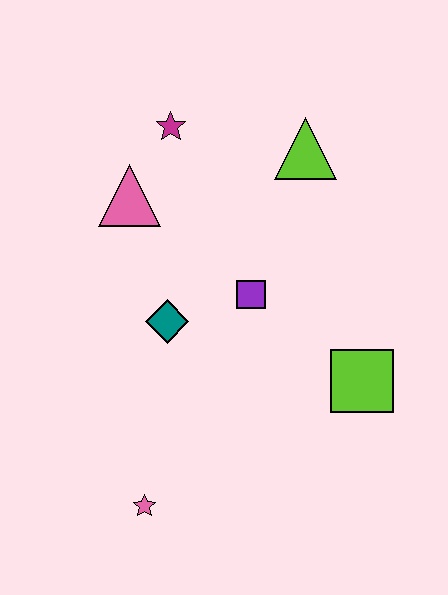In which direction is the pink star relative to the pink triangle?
The pink star is below the pink triangle.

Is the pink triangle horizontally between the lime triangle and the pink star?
No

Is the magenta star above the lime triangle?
Yes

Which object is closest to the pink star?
The teal diamond is closest to the pink star.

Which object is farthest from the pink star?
The lime triangle is farthest from the pink star.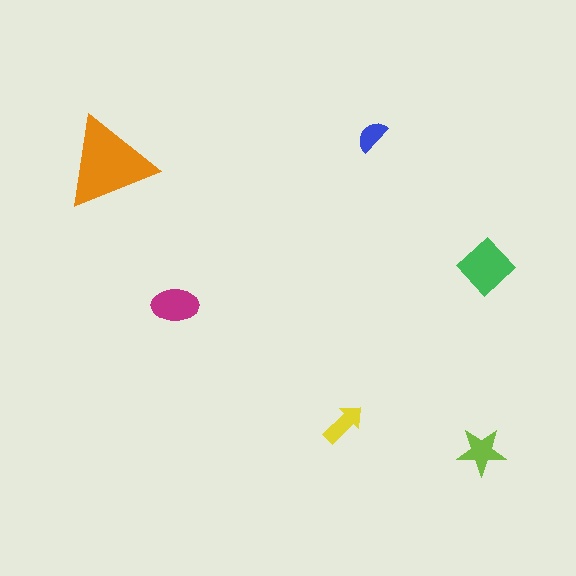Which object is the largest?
The orange triangle.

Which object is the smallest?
The blue semicircle.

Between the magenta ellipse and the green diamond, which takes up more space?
The green diamond.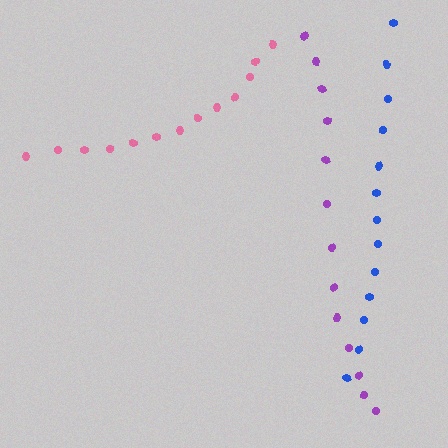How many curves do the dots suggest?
There are 3 distinct paths.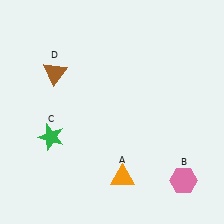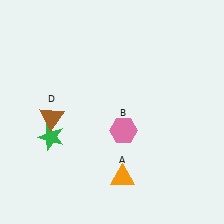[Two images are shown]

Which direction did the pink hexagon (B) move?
The pink hexagon (B) moved left.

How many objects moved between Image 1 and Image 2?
2 objects moved between the two images.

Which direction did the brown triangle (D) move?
The brown triangle (D) moved down.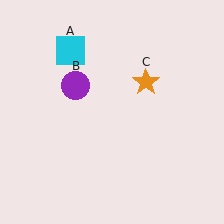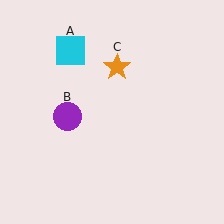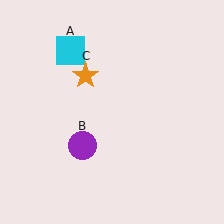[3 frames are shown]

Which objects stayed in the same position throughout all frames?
Cyan square (object A) remained stationary.